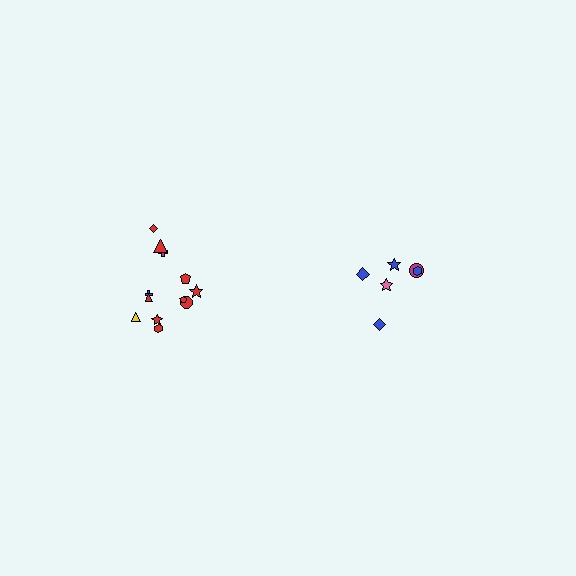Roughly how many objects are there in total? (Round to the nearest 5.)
Roughly 20 objects in total.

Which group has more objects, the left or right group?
The left group.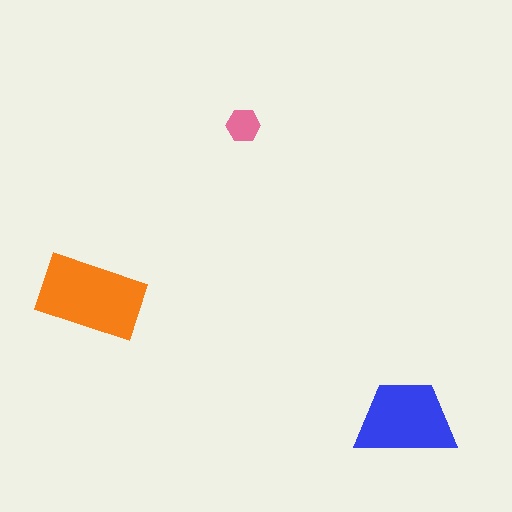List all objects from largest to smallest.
The orange rectangle, the blue trapezoid, the pink hexagon.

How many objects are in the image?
There are 3 objects in the image.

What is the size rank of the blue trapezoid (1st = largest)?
2nd.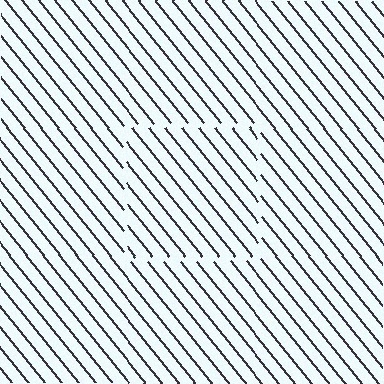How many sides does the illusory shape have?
4 sides — the line-ends trace a square.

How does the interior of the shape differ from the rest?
The interior of the shape contains the same grating, shifted by half a period — the contour is defined by the phase discontinuity where line-ends from the inner and outer gratings abut.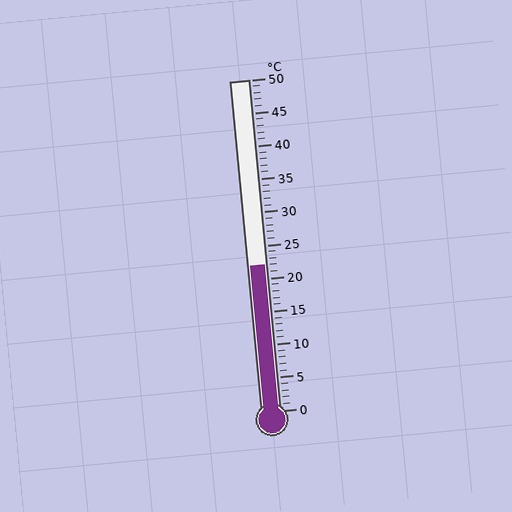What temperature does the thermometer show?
The thermometer shows approximately 22°C.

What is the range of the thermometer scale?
The thermometer scale ranges from 0°C to 50°C.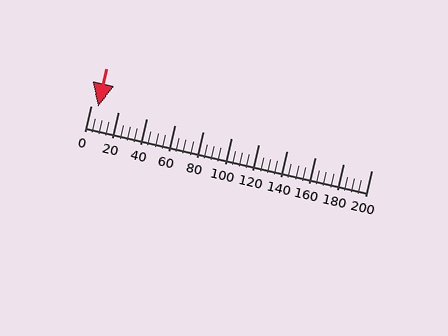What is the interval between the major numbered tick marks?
The major tick marks are spaced 20 units apart.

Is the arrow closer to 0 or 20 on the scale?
The arrow is closer to 0.